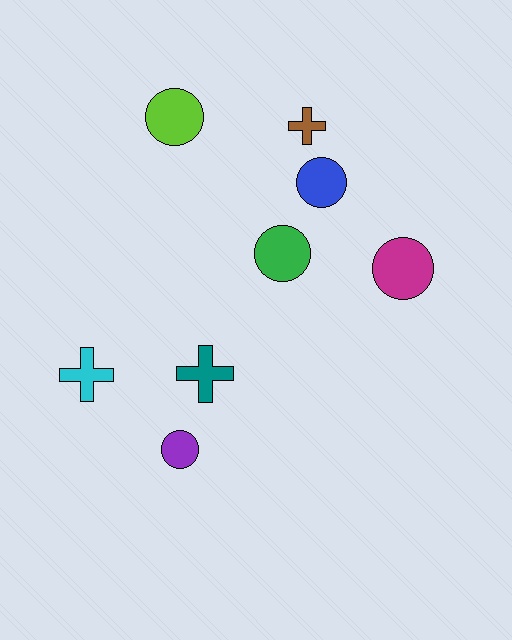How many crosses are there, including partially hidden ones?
There are 3 crosses.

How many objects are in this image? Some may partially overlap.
There are 8 objects.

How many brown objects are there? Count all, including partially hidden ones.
There is 1 brown object.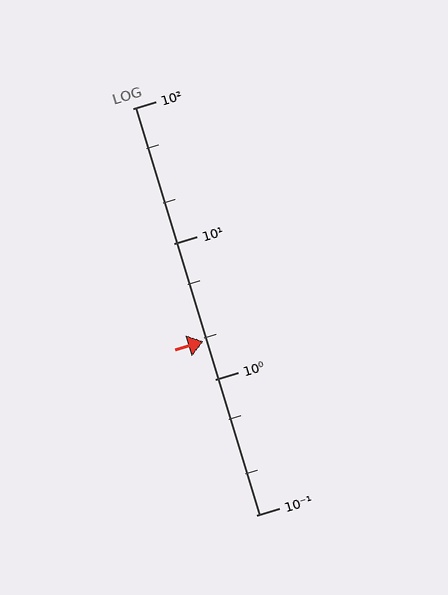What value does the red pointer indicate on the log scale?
The pointer indicates approximately 1.9.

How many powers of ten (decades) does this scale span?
The scale spans 3 decades, from 0.1 to 100.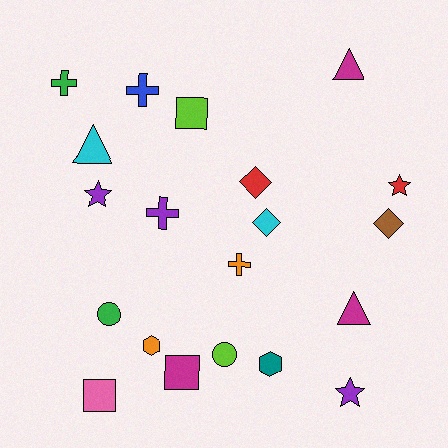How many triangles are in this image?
There are 3 triangles.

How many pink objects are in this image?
There is 1 pink object.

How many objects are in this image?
There are 20 objects.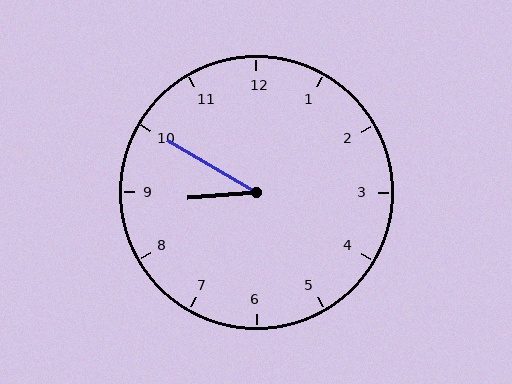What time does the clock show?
8:50.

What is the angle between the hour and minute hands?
Approximately 35 degrees.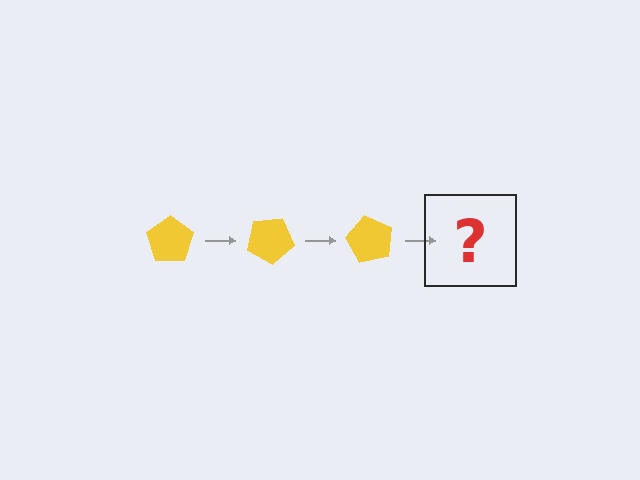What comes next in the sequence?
The next element should be a yellow pentagon rotated 90 degrees.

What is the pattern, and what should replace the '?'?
The pattern is that the pentagon rotates 30 degrees each step. The '?' should be a yellow pentagon rotated 90 degrees.